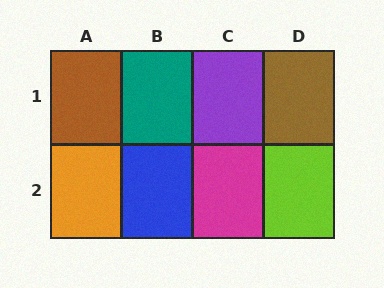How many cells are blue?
1 cell is blue.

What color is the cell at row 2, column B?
Blue.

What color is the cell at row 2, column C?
Magenta.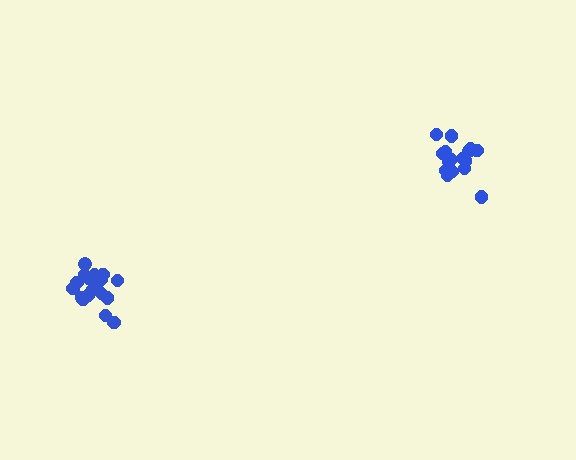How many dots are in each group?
Group 1: 16 dots, Group 2: 18 dots (34 total).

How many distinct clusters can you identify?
There are 2 distinct clusters.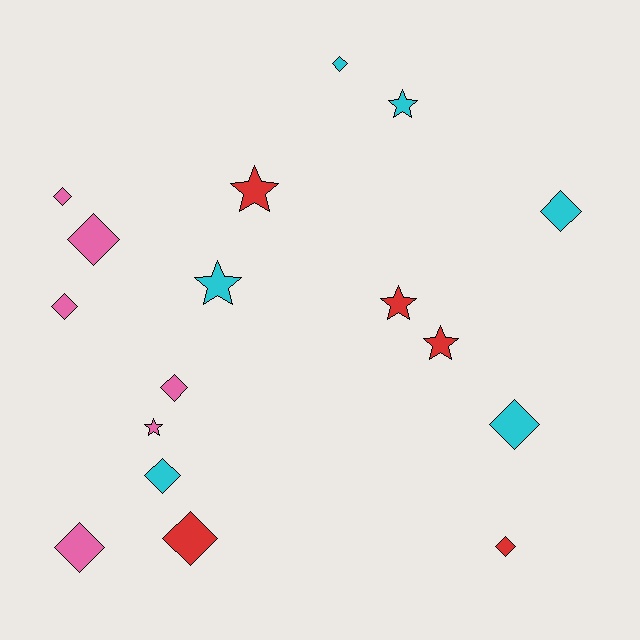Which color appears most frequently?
Pink, with 6 objects.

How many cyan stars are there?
There are 2 cyan stars.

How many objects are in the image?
There are 17 objects.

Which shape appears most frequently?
Diamond, with 11 objects.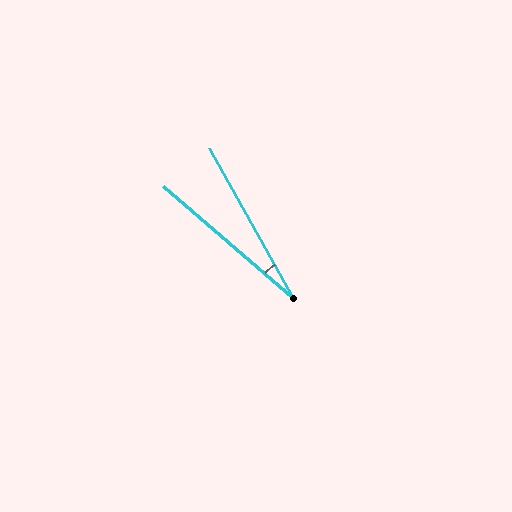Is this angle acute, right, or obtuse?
It is acute.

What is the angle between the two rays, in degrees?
Approximately 20 degrees.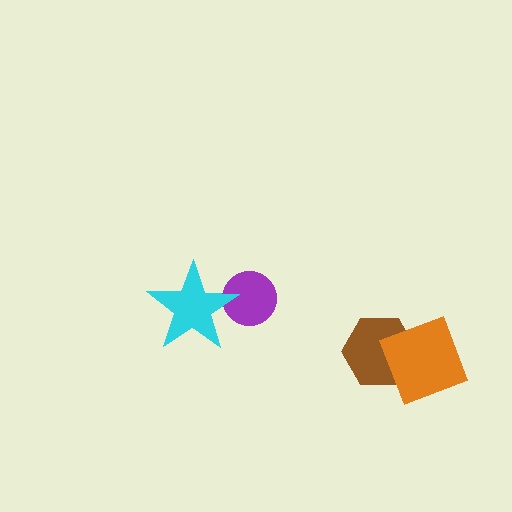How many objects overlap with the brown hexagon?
1 object overlaps with the brown hexagon.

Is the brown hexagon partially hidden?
Yes, it is partially covered by another shape.